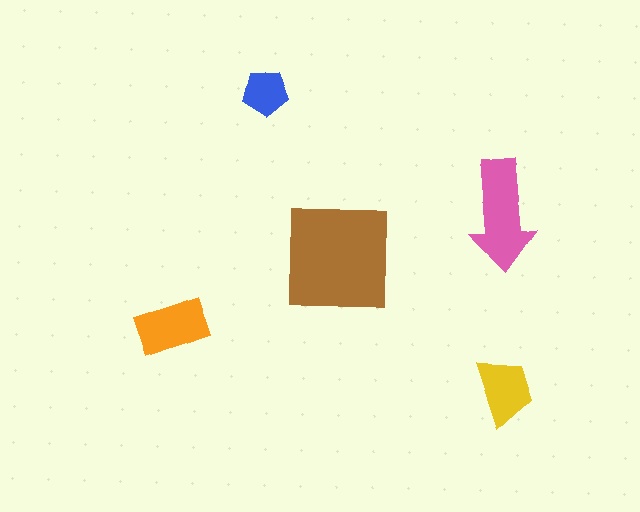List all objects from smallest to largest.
The blue pentagon, the yellow trapezoid, the orange rectangle, the pink arrow, the brown square.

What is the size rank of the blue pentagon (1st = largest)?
5th.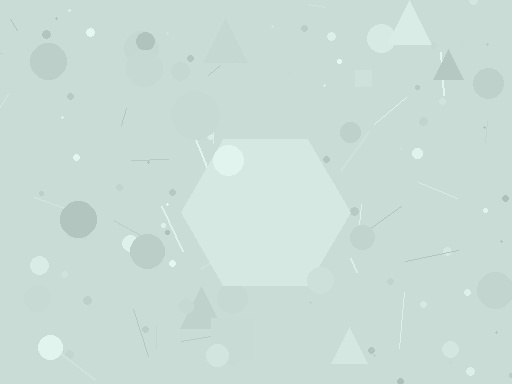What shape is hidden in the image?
A hexagon is hidden in the image.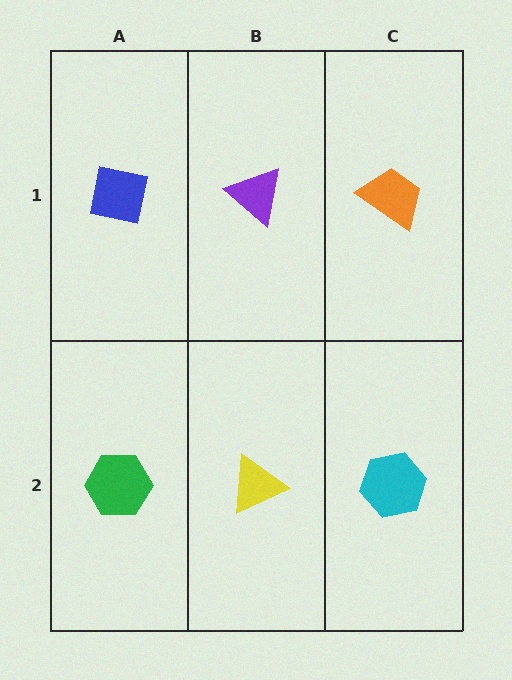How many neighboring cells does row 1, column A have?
2.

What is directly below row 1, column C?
A cyan hexagon.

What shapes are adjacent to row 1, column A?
A green hexagon (row 2, column A), a purple triangle (row 1, column B).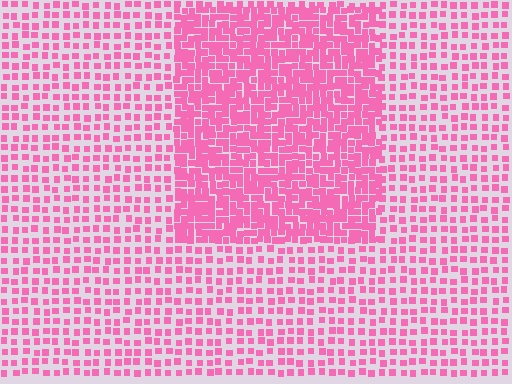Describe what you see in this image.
The image contains small pink elements arranged at two different densities. A rectangle-shaped region is visible where the elements are more densely packed than the surrounding area.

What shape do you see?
I see a rectangle.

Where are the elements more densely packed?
The elements are more densely packed inside the rectangle boundary.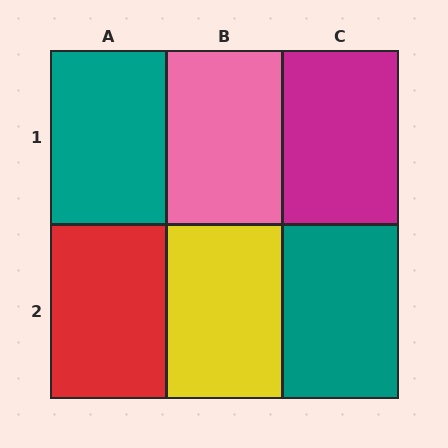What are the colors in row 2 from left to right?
Red, yellow, teal.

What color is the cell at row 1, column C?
Magenta.